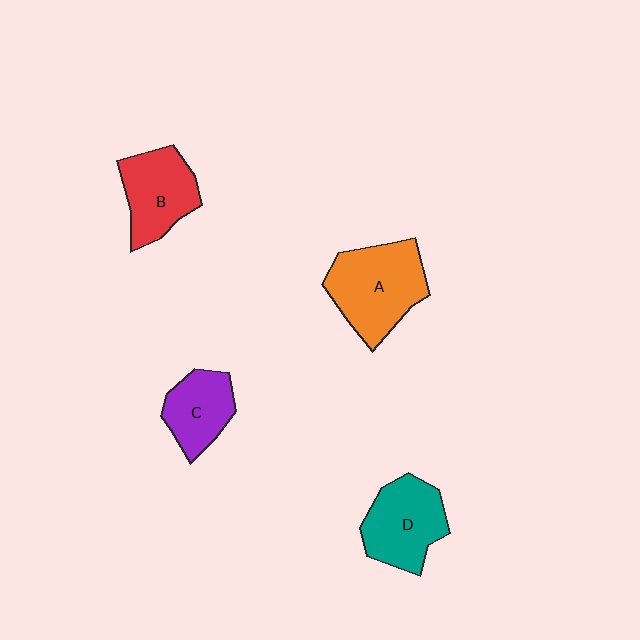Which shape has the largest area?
Shape A (orange).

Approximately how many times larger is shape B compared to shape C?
Approximately 1.2 times.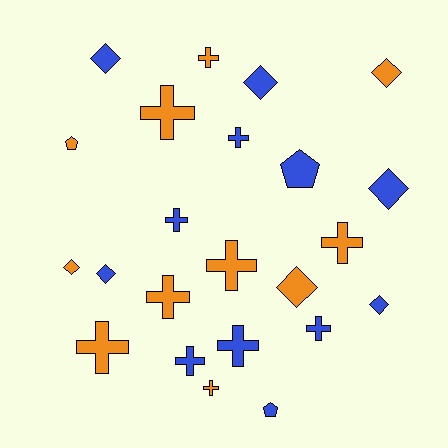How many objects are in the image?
There are 23 objects.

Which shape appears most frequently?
Cross, with 12 objects.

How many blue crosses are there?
There are 5 blue crosses.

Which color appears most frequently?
Blue, with 12 objects.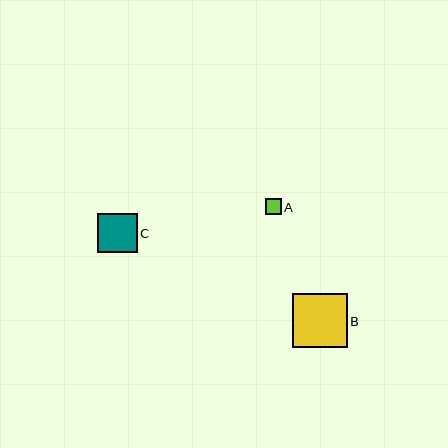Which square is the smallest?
Square A is the smallest with a size of approximately 16 pixels.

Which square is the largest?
Square B is the largest with a size of approximately 54 pixels.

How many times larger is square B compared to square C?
Square B is approximately 1.4 times the size of square C.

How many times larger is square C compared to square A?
Square C is approximately 2.5 times the size of square A.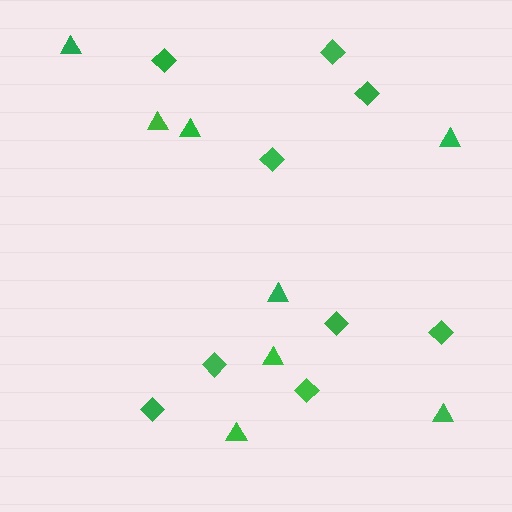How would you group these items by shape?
There are 2 groups: one group of triangles (8) and one group of diamonds (9).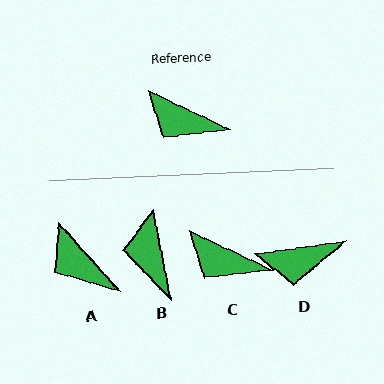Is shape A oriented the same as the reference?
No, it is off by about 22 degrees.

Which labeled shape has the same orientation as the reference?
C.